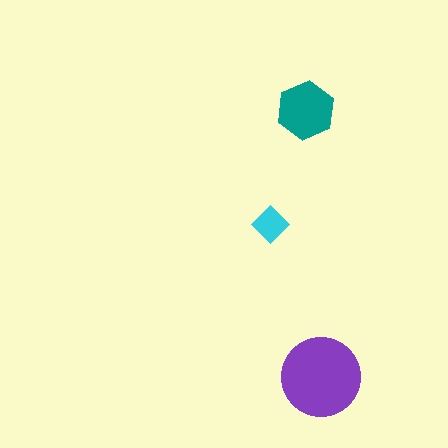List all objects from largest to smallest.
The purple circle, the teal hexagon, the cyan diamond.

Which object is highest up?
The teal hexagon is topmost.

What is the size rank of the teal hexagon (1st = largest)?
2nd.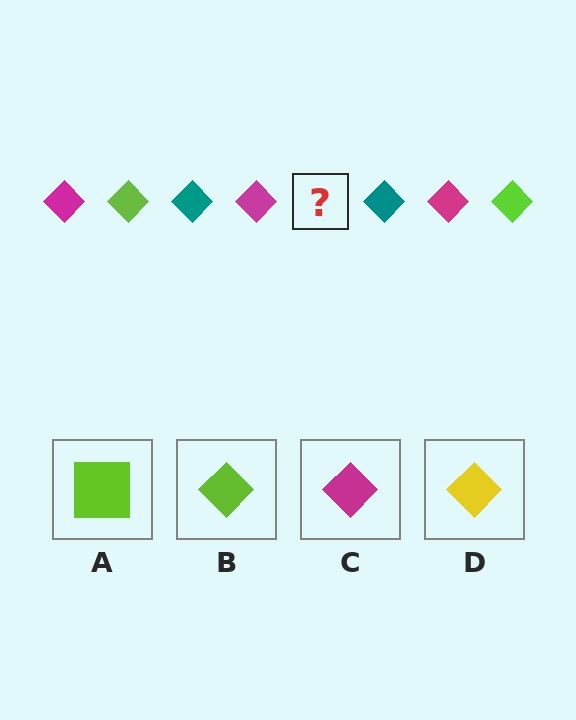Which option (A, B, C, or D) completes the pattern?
B.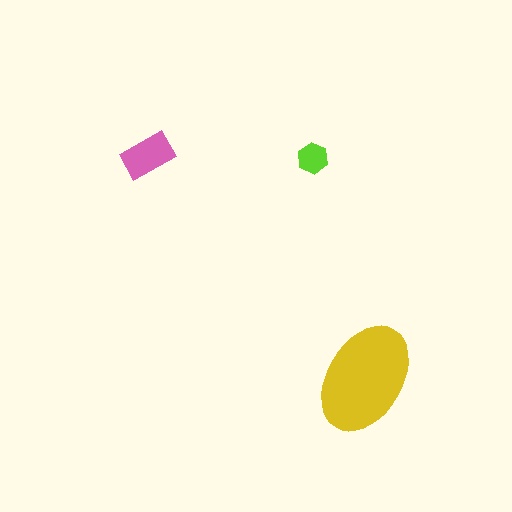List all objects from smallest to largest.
The lime hexagon, the pink rectangle, the yellow ellipse.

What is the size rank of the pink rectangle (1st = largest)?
2nd.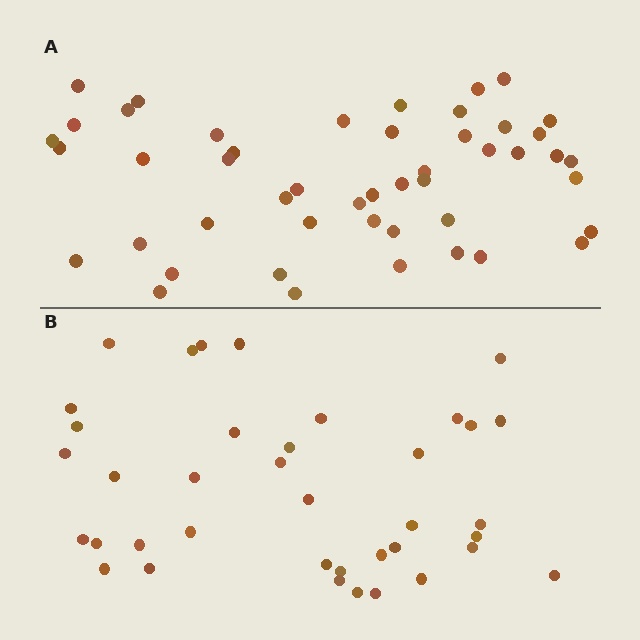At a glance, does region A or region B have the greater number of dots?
Region A (the top region) has more dots.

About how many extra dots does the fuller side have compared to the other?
Region A has roughly 10 or so more dots than region B.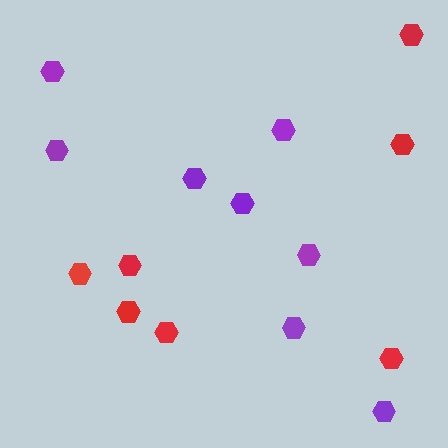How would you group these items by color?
There are 2 groups: one group of purple hexagons (8) and one group of red hexagons (7).